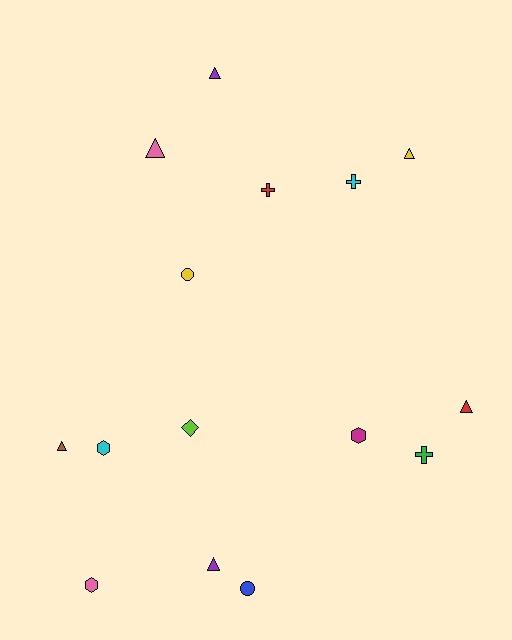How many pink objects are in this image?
There are 2 pink objects.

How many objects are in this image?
There are 15 objects.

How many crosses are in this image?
There are 3 crosses.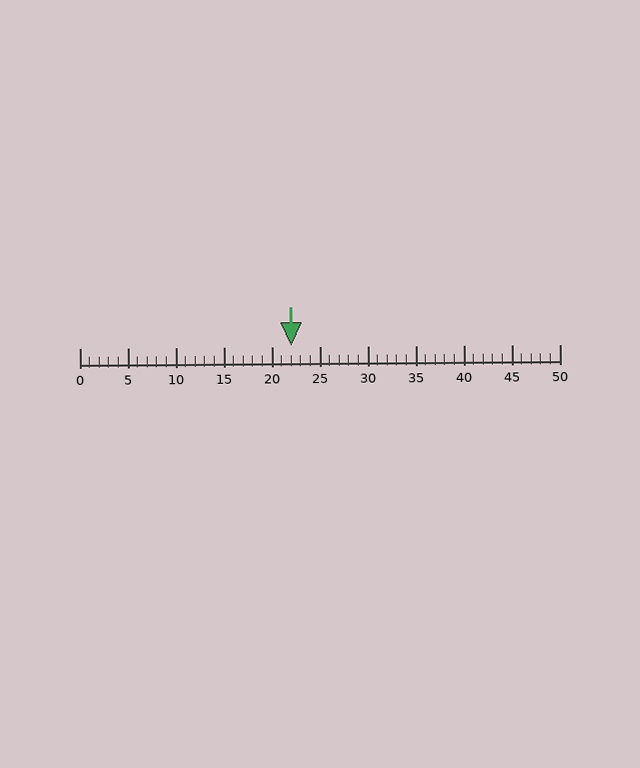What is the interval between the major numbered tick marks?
The major tick marks are spaced 5 units apart.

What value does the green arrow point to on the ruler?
The green arrow points to approximately 22.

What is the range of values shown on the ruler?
The ruler shows values from 0 to 50.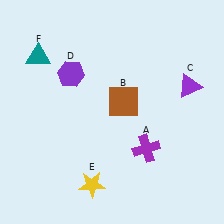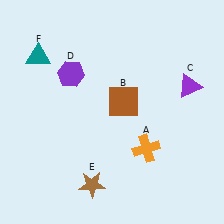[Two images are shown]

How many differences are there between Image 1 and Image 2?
There are 2 differences between the two images.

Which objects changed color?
A changed from purple to orange. E changed from yellow to brown.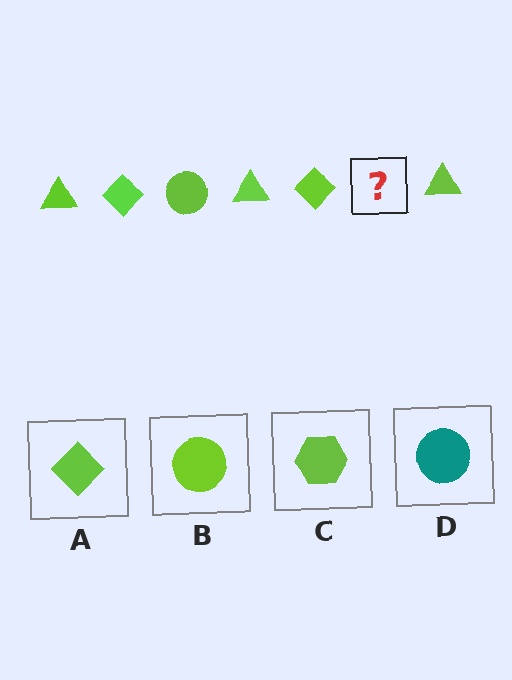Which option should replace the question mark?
Option B.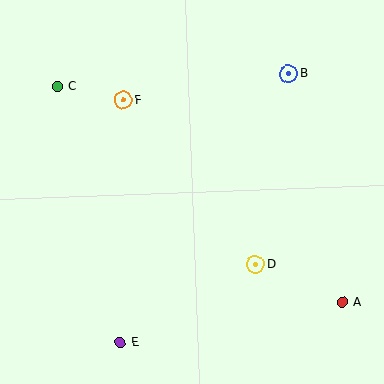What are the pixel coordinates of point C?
Point C is at (57, 87).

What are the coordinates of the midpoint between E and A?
The midpoint between E and A is at (231, 323).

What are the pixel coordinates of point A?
Point A is at (342, 302).